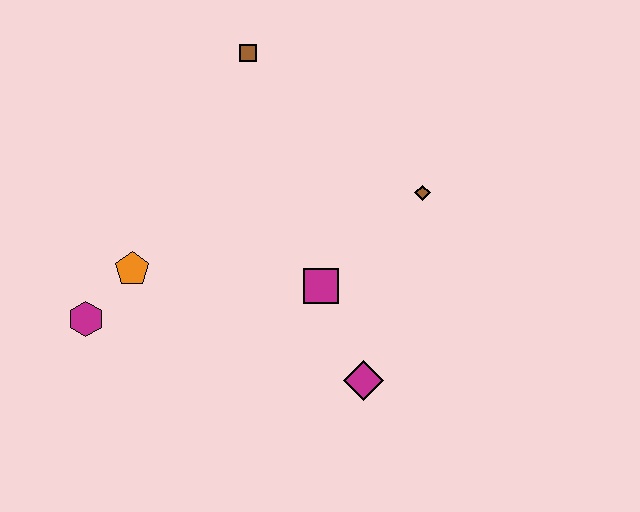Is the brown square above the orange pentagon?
Yes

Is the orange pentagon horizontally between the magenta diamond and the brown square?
No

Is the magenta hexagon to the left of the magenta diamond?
Yes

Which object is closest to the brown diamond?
The magenta square is closest to the brown diamond.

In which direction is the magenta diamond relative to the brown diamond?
The magenta diamond is below the brown diamond.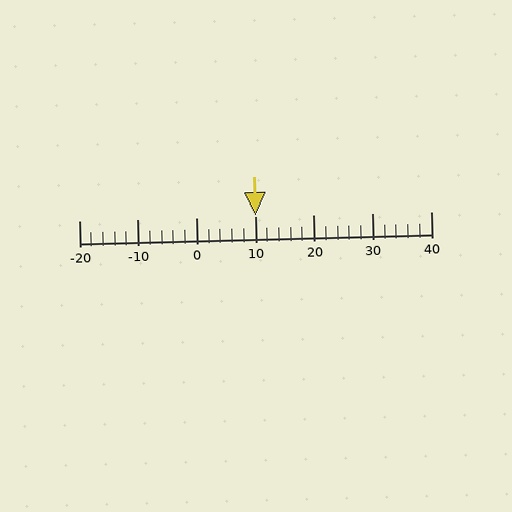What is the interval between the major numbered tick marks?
The major tick marks are spaced 10 units apart.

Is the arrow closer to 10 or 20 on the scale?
The arrow is closer to 10.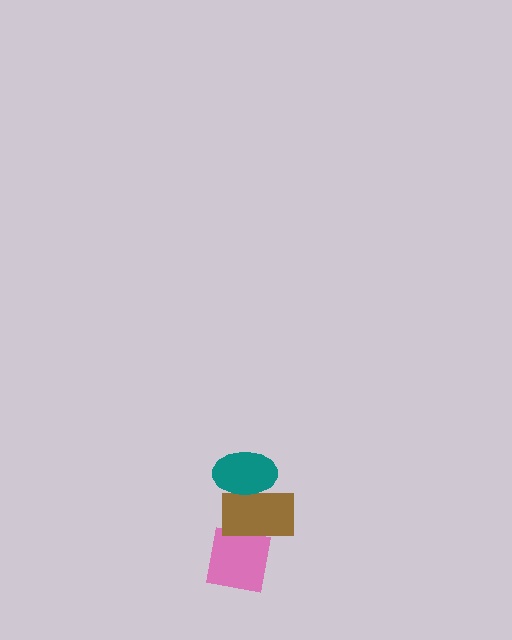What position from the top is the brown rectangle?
The brown rectangle is 2nd from the top.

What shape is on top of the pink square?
The brown rectangle is on top of the pink square.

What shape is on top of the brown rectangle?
The teal ellipse is on top of the brown rectangle.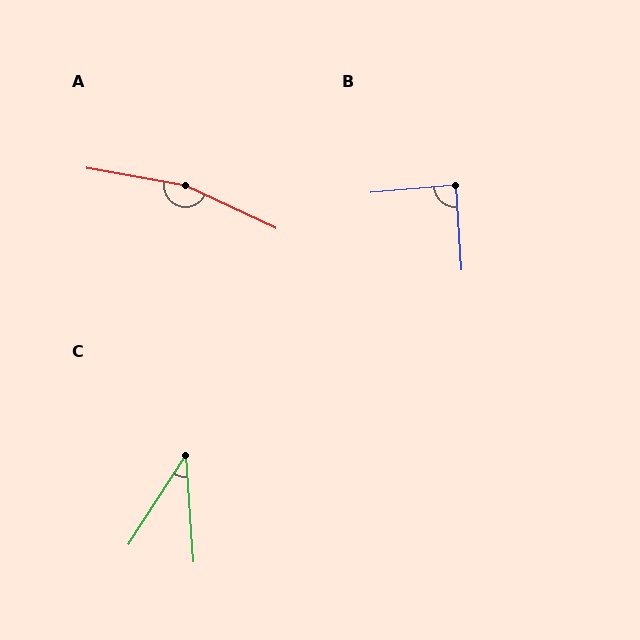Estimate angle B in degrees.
Approximately 88 degrees.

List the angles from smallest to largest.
C (37°), B (88°), A (165°).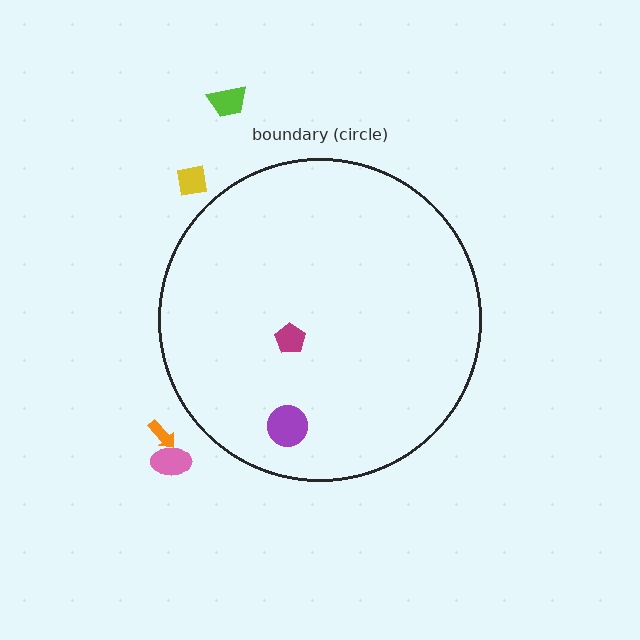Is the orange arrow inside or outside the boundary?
Outside.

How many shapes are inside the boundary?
2 inside, 4 outside.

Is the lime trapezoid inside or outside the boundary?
Outside.